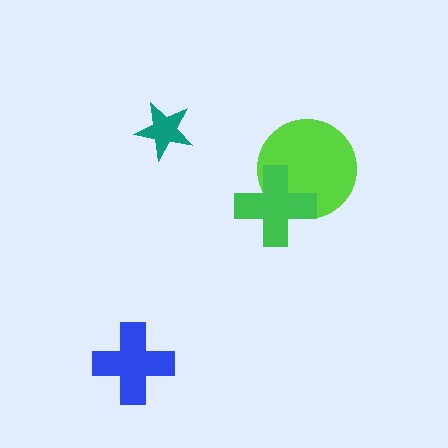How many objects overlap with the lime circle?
1 object overlaps with the lime circle.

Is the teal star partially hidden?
No, no other shape covers it.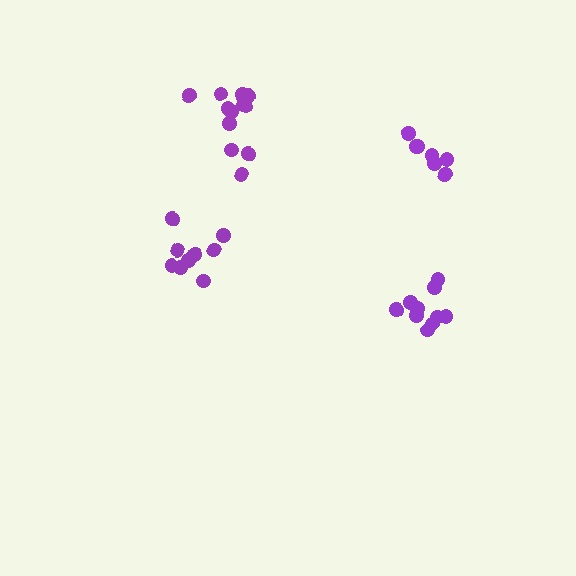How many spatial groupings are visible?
There are 4 spatial groupings.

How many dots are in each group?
Group 1: 9 dots, Group 2: 10 dots, Group 3: 7 dots, Group 4: 12 dots (38 total).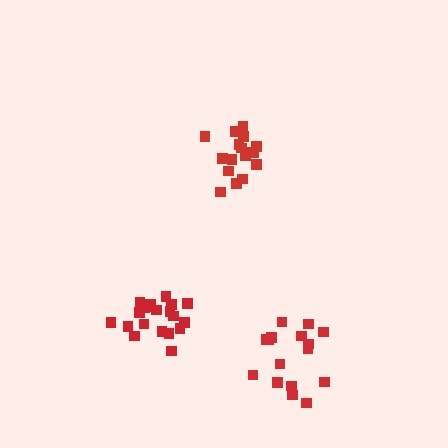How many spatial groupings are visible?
There are 3 spatial groupings.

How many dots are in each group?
Group 1: 17 dots, Group 2: 20 dots, Group 3: 16 dots (53 total).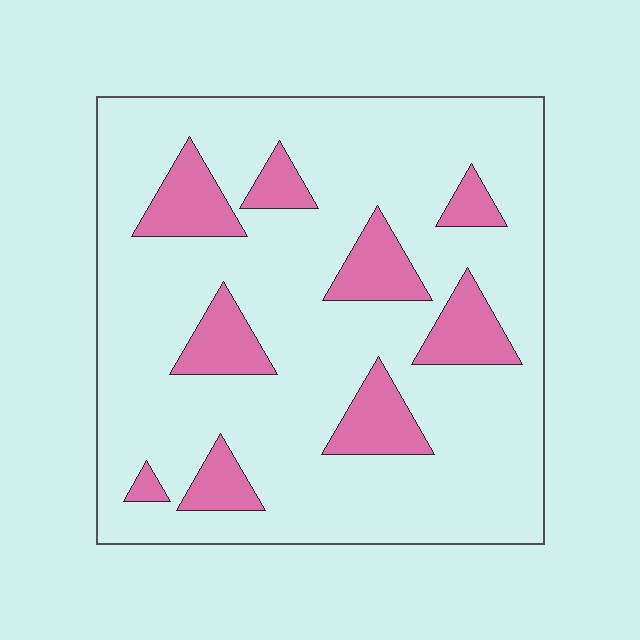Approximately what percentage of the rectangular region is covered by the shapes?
Approximately 20%.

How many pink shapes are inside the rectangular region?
9.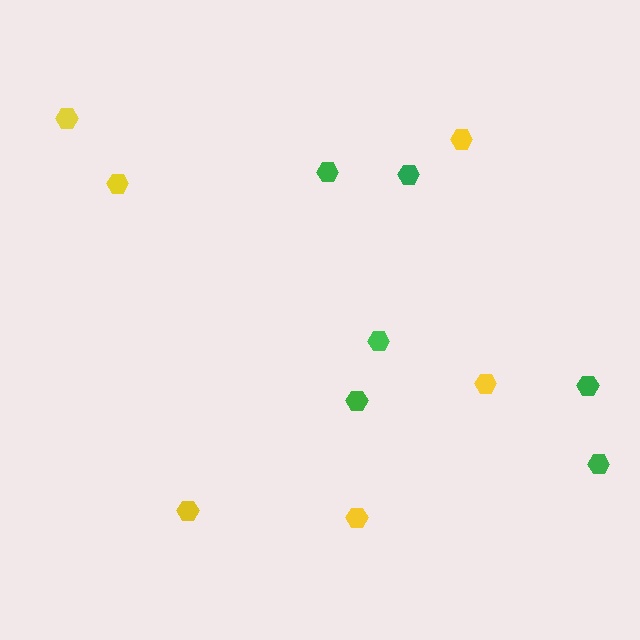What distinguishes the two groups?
There are 2 groups: one group of green hexagons (6) and one group of yellow hexagons (6).